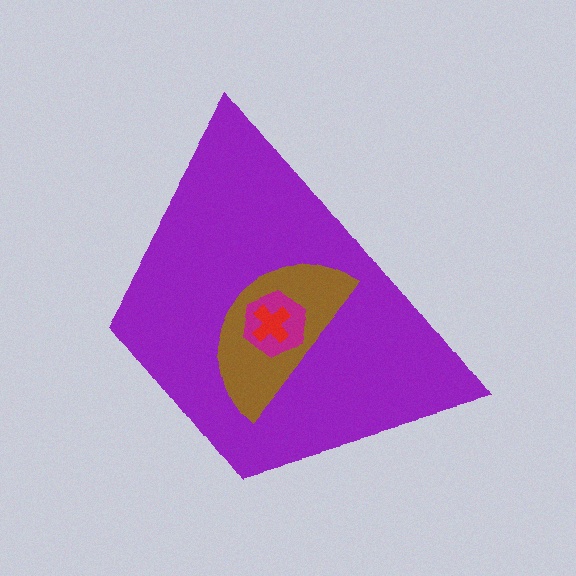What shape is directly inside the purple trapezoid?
The brown semicircle.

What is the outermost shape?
The purple trapezoid.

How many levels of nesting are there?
4.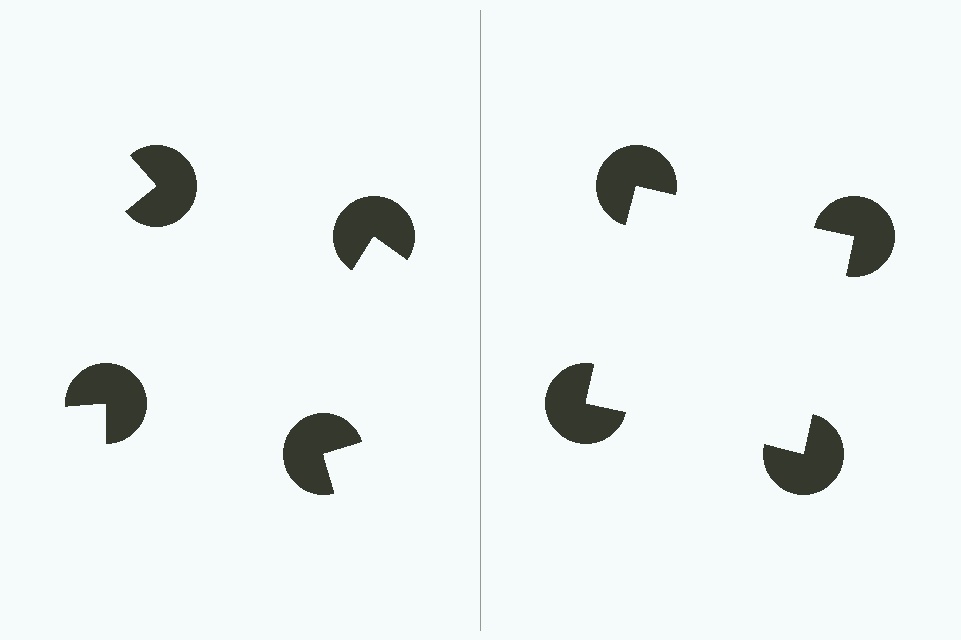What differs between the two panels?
The pac-man discs are positioned identically on both sides; only the wedge orientations differ. On the right they align to a square; on the left they are misaligned.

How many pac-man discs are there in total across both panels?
8 — 4 on each side.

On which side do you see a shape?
An illusory square appears on the right side. On the left side the wedge cuts are rotated, so no coherent shape forms.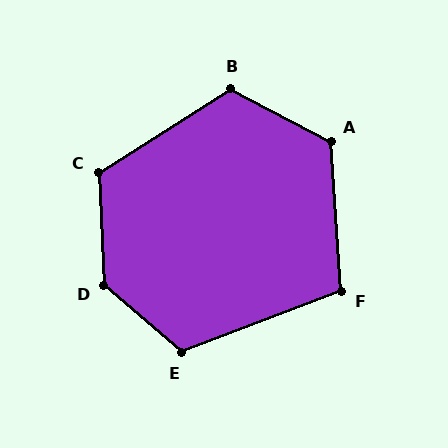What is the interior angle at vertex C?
Approximately 120 degrees (obtuse).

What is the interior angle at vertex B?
Approximately 120 degrees (obtuse).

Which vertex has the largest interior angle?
D, at approximately 133 degrees.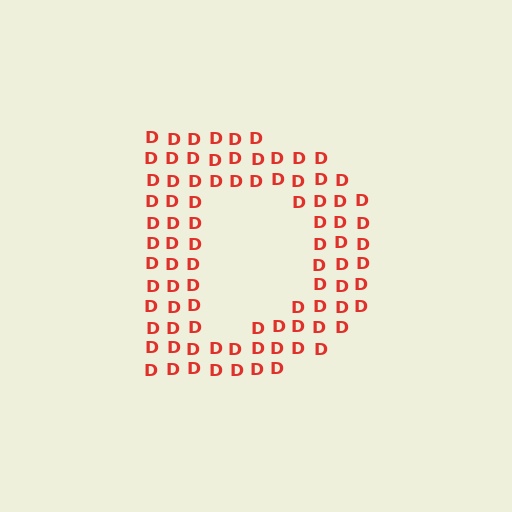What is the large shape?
The large shape is the letter D.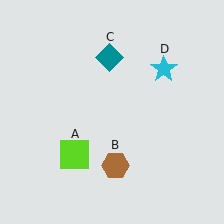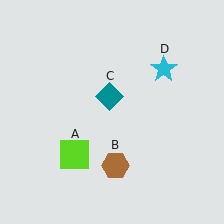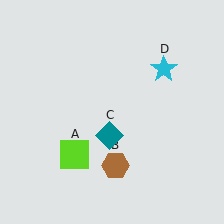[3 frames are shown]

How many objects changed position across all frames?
1 object changed position: teal diamond (object C).